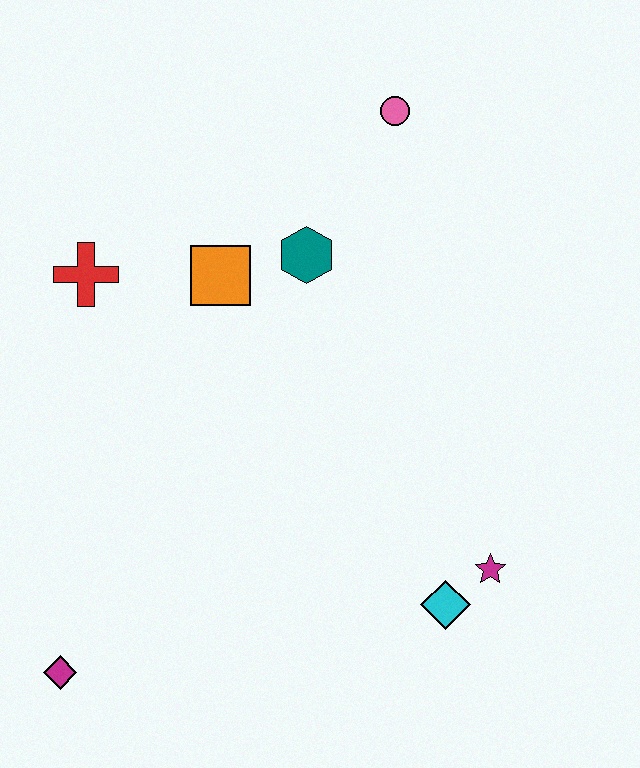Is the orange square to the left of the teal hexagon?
Yes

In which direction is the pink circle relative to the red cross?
The pink circle is to the right of the red cross.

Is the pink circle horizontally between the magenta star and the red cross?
Yes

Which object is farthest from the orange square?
The magenta diamond is farthest from the orange square.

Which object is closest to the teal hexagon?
The orange square is closest to the teal hexagon.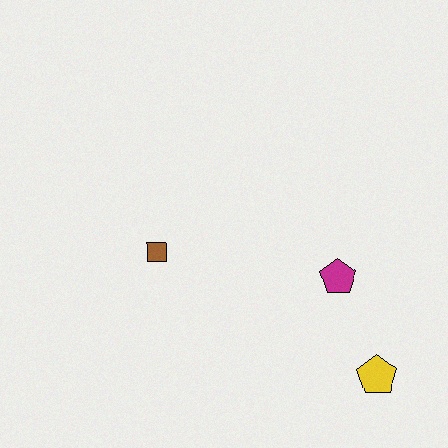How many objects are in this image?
There are 3 objects.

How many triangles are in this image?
There are no triangles.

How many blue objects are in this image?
There are no blue objects.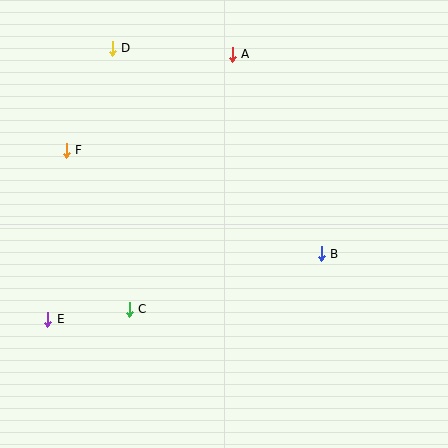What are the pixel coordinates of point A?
Point A is at (232, 54).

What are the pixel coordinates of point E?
Point E is at (48, 319).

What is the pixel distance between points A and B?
The distance between A and B is 219 pixels.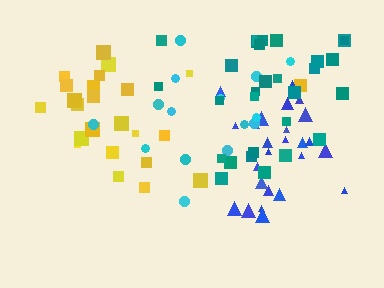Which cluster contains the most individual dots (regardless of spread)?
Teal (30).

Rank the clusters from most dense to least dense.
blue, yellow, teal, cyan.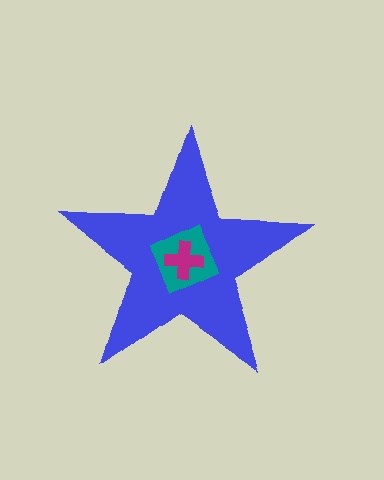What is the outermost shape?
The blue star.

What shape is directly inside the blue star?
The teal square.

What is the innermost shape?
The magenta cross.